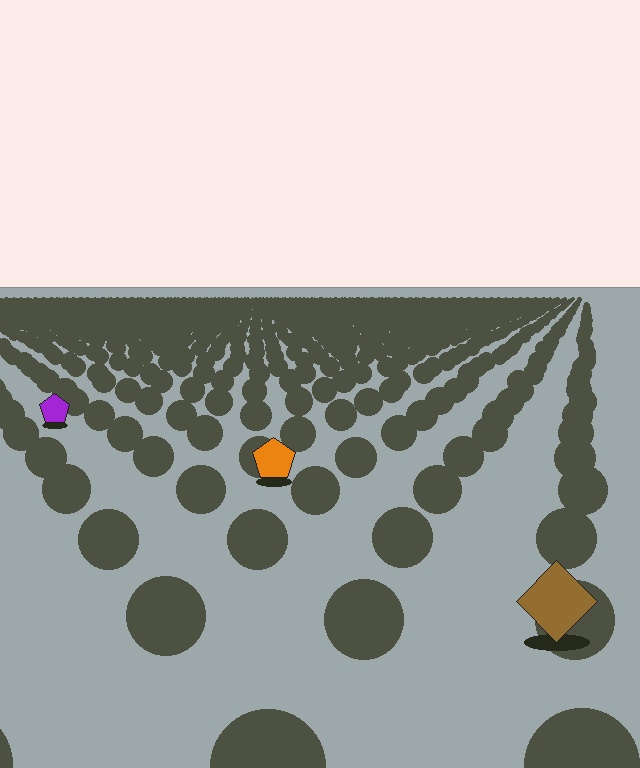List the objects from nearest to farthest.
From nearest to farthest: the brown diamond, the orange pentagon, the purple pentagon.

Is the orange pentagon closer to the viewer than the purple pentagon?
Yes. The orange pentagon is closer — you can tell from the texture gradient: the ground texture is coarser near it.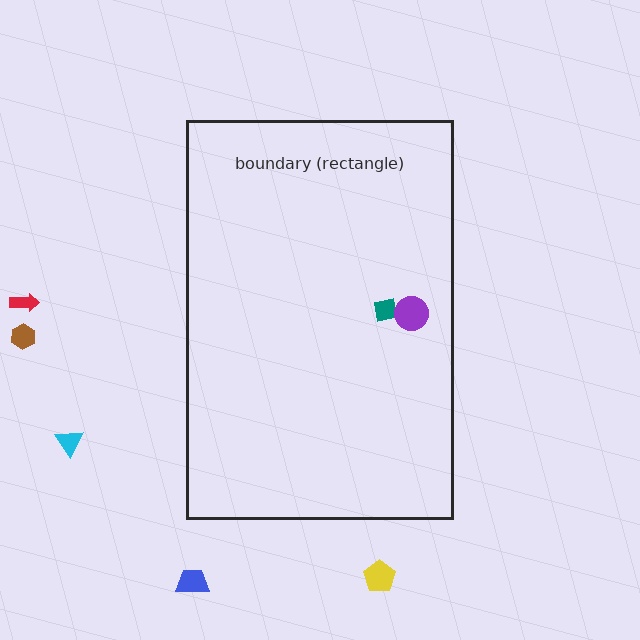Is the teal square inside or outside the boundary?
Inside.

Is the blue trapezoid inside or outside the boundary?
Outside.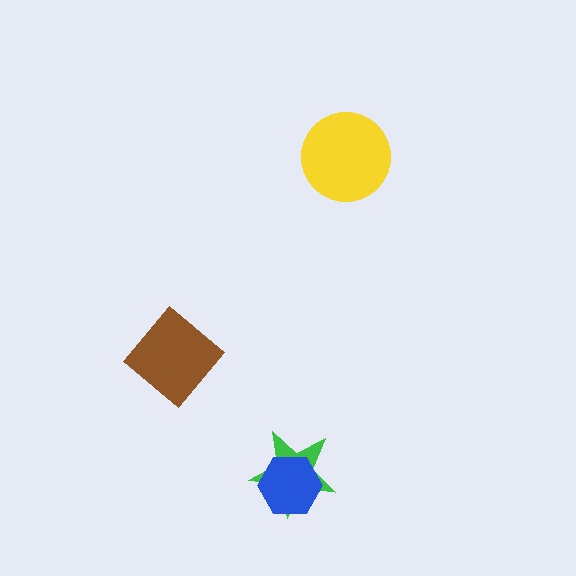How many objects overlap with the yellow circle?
0 objects overlap with the yellow circle.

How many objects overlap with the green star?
1 object overlaps with the green star.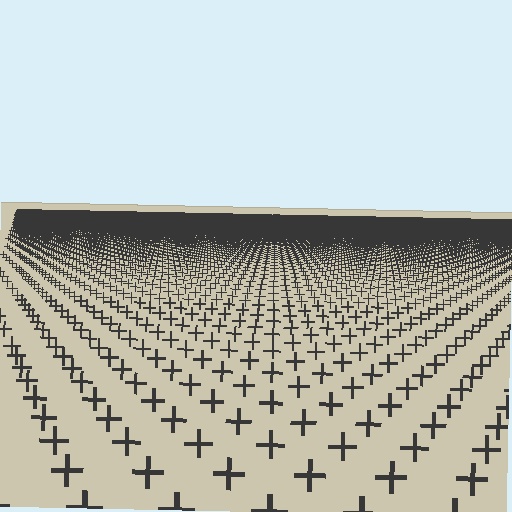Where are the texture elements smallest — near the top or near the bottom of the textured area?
Near the top.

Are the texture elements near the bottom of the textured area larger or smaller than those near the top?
Larger. Near the bottom, elements are closer to the viewer and appear at a bigger on-screen size.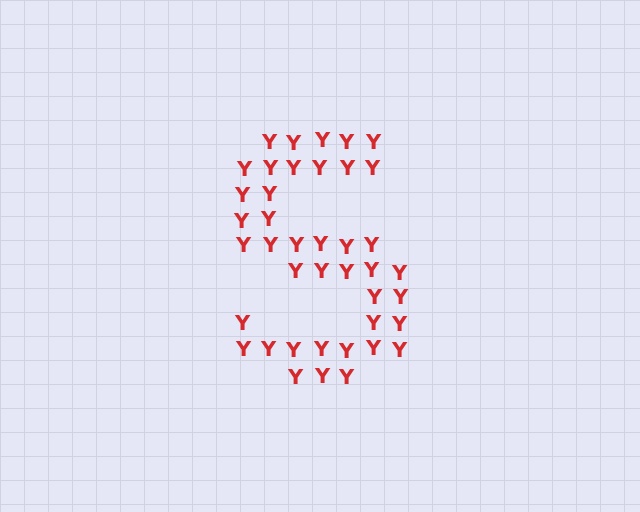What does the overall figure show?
The overall figure shows the letter S.